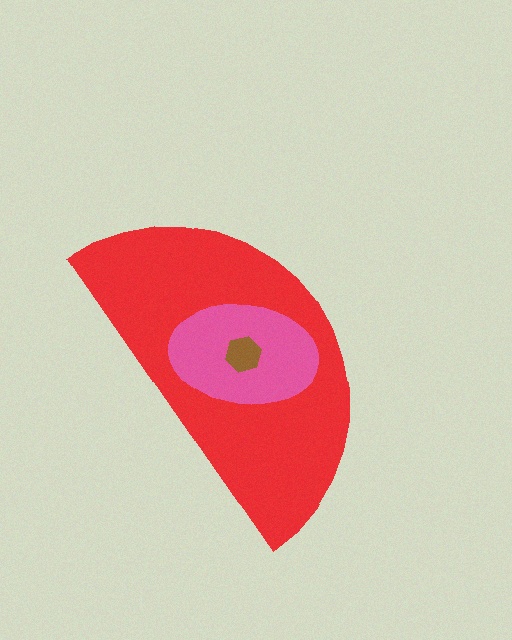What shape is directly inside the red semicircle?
The pink ellipse.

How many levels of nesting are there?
3.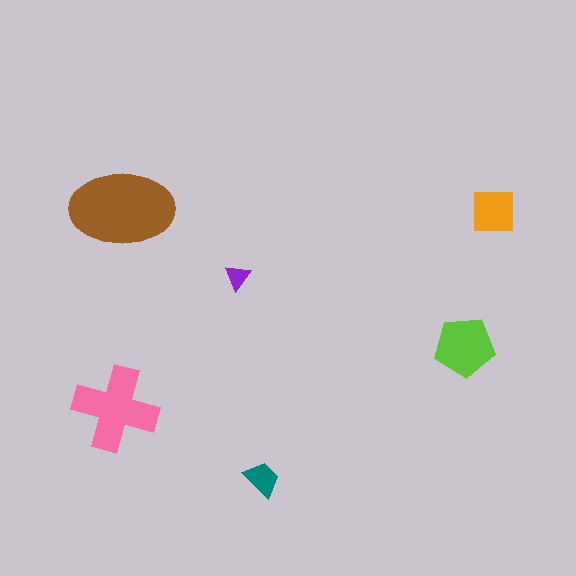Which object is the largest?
The brown ellipse.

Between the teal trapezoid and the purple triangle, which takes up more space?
The teal trapezoid.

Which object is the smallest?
The purple triangle.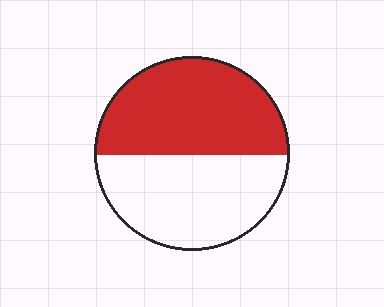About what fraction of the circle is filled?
About one half (1/2).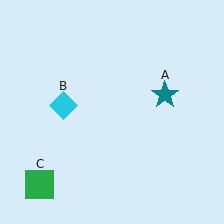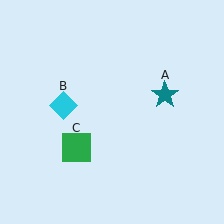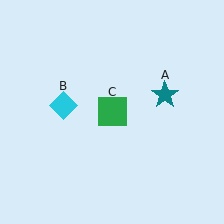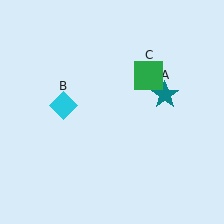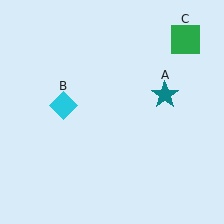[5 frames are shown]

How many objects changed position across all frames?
1 object changed position: green square (object C).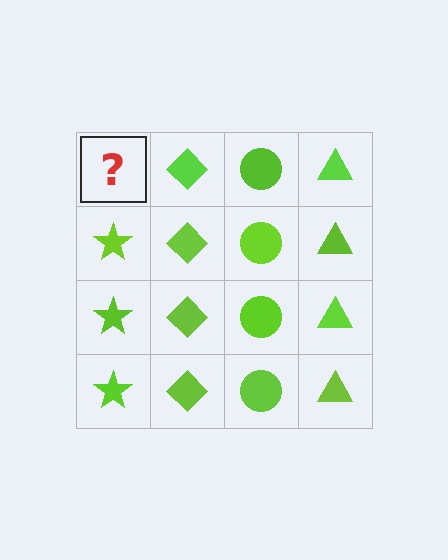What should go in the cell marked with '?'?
The missing cell should contain a lime star.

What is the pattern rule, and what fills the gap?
The rule is that each column has a consistent shape. The gap should be filled with a lime star.